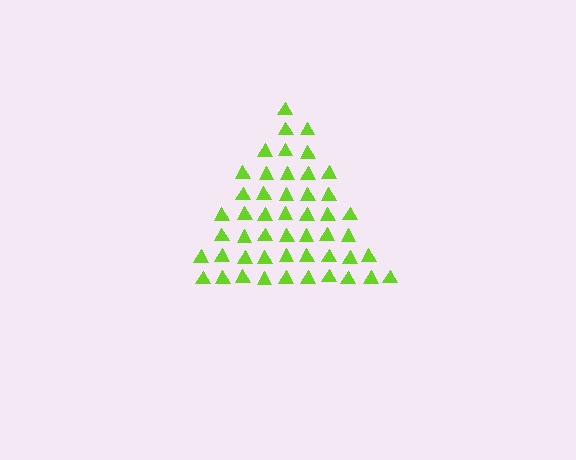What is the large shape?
The large shape is a triangle.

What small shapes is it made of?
It is made of small triangles.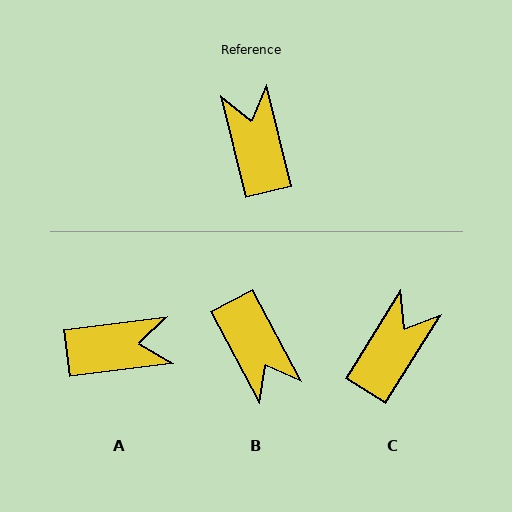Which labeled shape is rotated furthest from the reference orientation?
B, about 166 degrees away.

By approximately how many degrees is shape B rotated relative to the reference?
Approximately 166 degrees clockwise.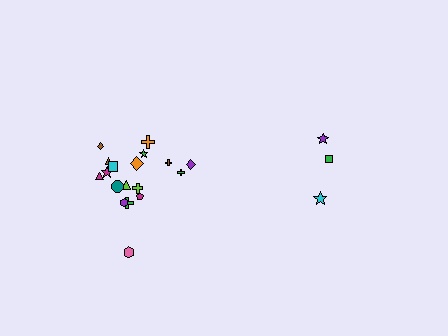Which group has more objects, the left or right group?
The left group.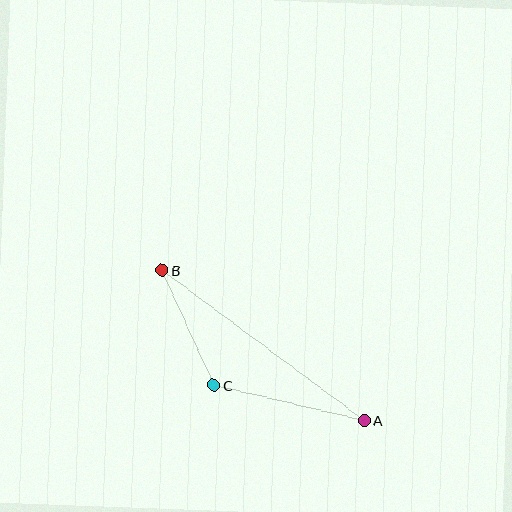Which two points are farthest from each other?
Points A and B are farthest from each other.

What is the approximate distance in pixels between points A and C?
The distance between A and C is approximately 154 pixels.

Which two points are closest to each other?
Points B and C are closest to each other.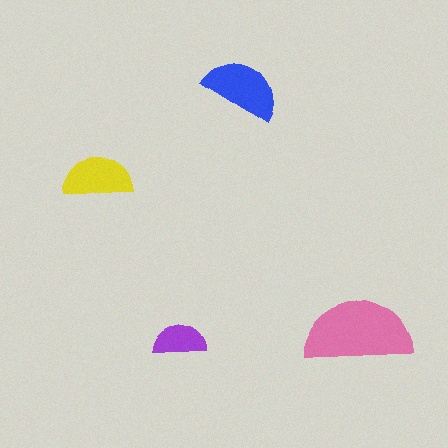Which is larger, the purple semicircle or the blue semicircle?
The blue one.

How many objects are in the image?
There are 4 objects in the image.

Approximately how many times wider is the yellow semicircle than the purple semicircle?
About 1.5 times wider.